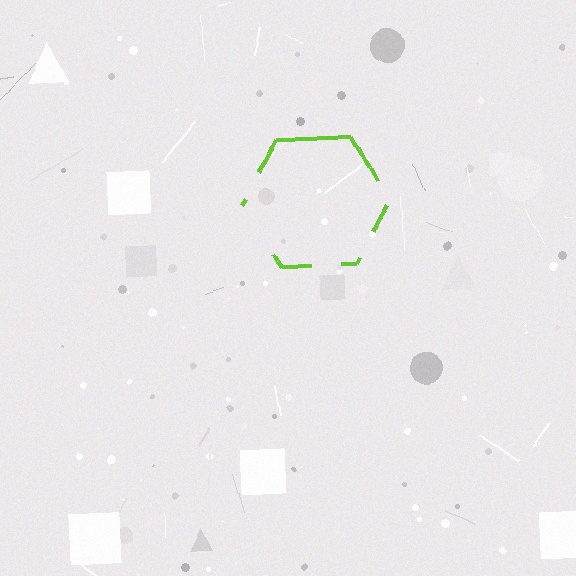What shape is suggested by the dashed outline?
The dashed outline suggests a hexagon.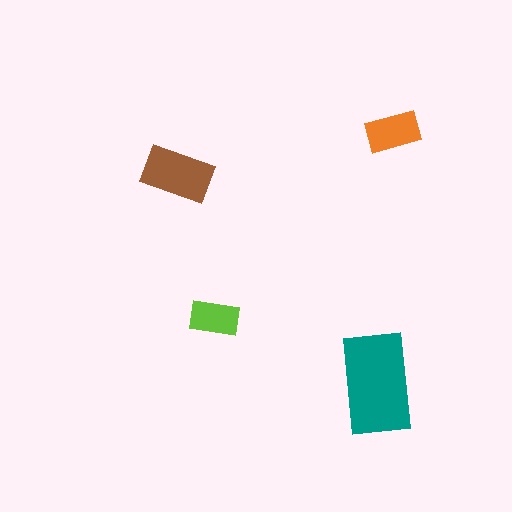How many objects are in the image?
There are 4 objects in the image.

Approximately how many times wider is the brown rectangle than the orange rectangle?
About 1.5 times wider.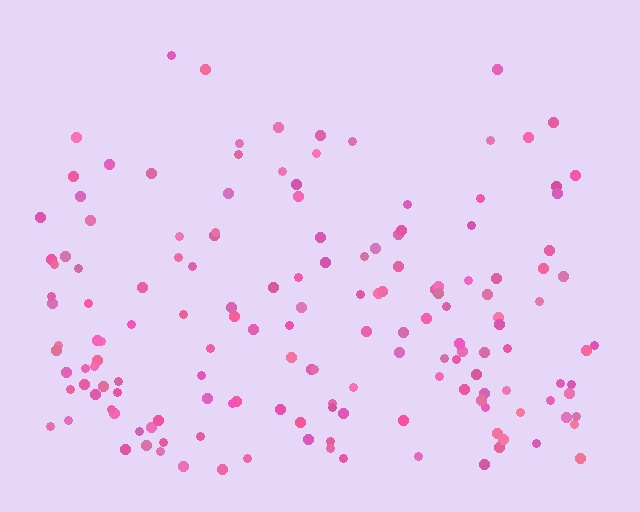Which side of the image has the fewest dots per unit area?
The top.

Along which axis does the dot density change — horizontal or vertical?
Vertical.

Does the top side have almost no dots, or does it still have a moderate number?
Still a moderate number, just noticeably fewer than the bottom.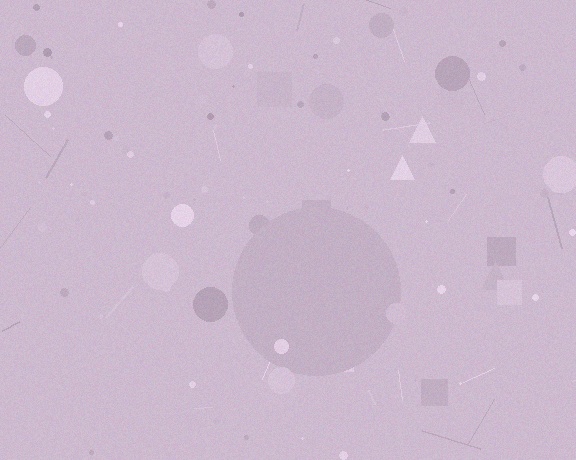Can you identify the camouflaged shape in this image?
The camouflaged shape is a circle.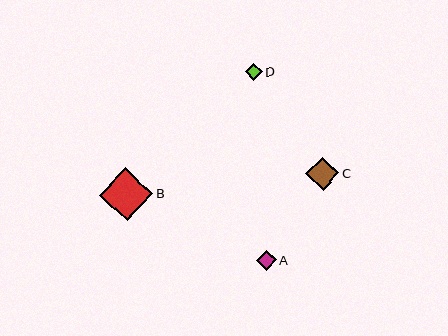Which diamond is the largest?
Diamond B is the largest with a size of approximately 53 pixels.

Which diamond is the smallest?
Diamond D is the smallest with a size of approximately 17 pixels.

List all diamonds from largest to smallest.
From largest to smallest: B, C, A, D.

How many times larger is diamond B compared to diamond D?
Diamond B is approximately 3.1 times the size of diamond D.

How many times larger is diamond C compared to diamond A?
Diamond C is approximately 1.6 times the size of diamond A.